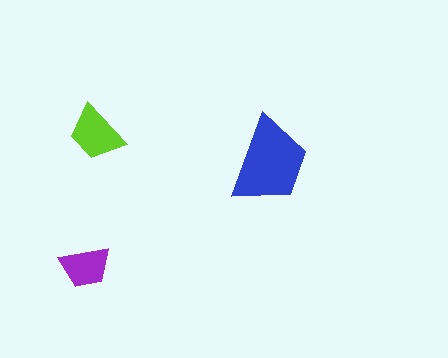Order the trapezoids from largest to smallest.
the blue one, the lime one, the purple one.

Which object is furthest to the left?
The purple trapezoid is leftmost.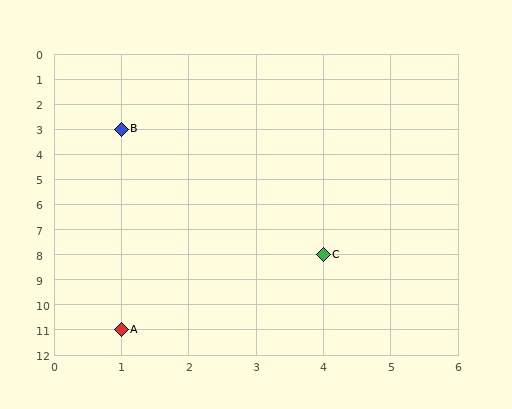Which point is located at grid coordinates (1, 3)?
Point B is at (1, 3).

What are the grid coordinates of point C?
Point C is at grid coordinates (4, 8).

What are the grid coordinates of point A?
Point A is at grid coordinates (1, 11).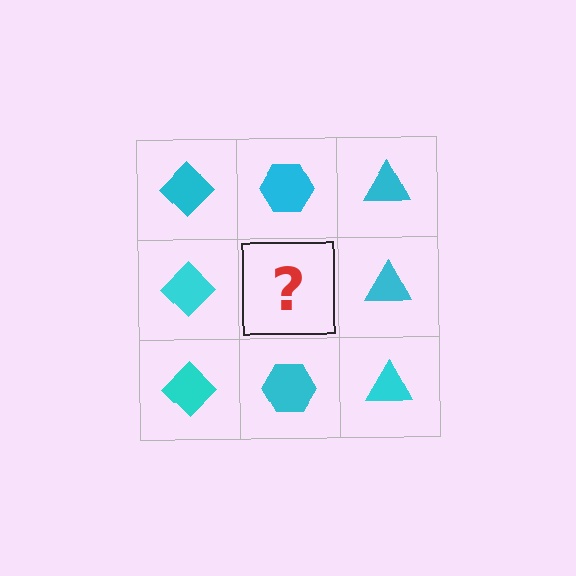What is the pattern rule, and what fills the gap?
The rule is that each column has a consistent shape. The gap should be filled with a cyan hexagon.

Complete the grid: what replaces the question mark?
The question mark should be replaced with a cyan hexagon.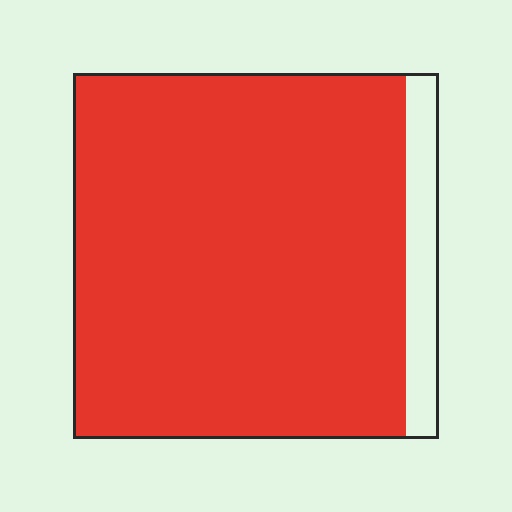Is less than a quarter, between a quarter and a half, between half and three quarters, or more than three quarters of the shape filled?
More than three quarters.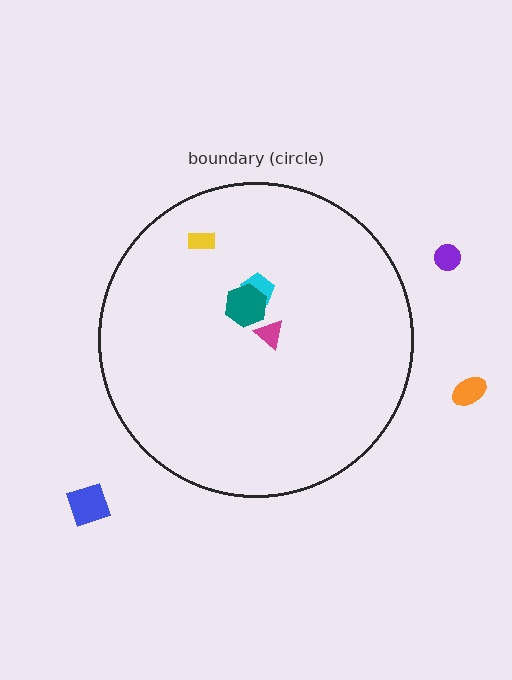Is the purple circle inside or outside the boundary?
Outside.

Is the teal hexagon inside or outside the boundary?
Inside.